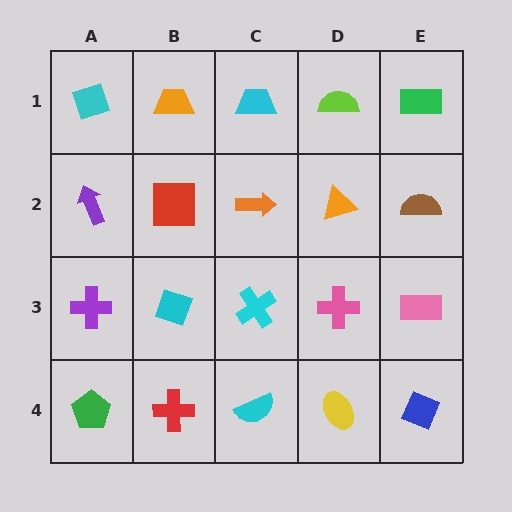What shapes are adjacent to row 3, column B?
A red square (row 2, column B), a red cross (row 4, column B), a purple cross (row 3, column A), a cyan cross (row 3, column C).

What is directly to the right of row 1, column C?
A lime semicircle.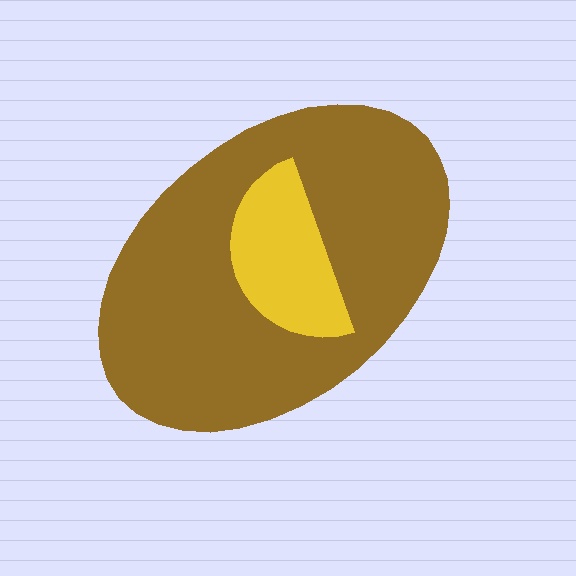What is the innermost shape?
The yellow semicircle.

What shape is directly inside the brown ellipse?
The yellow semicircle.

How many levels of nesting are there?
2.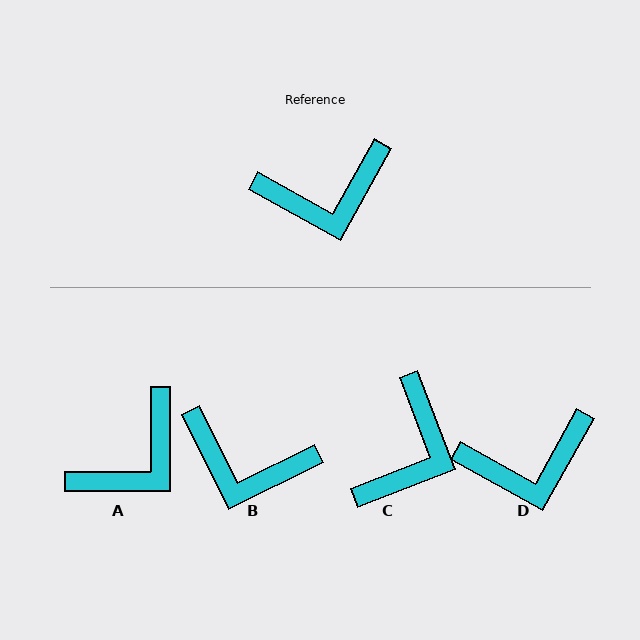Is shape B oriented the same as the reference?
No, it is off by about 35 degrees.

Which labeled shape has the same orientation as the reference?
D.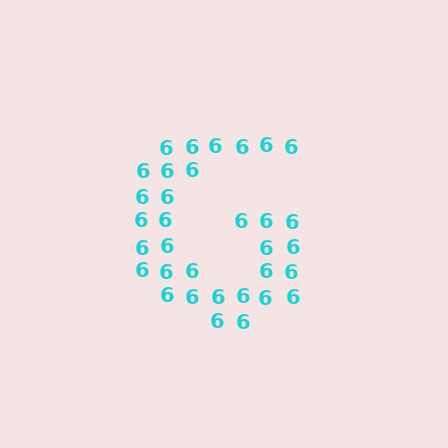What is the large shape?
The large shape is the letter G.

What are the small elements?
The small elements are digit 6's.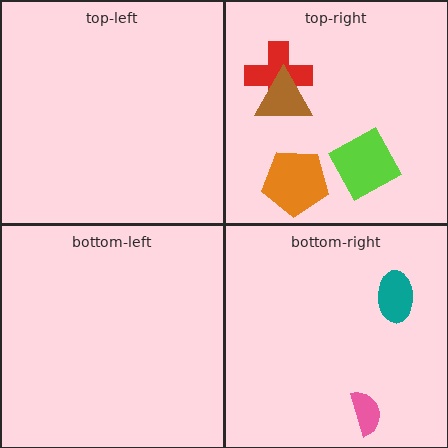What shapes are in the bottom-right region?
The pink semicircle, the teal ellipse.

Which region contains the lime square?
The top-right region.